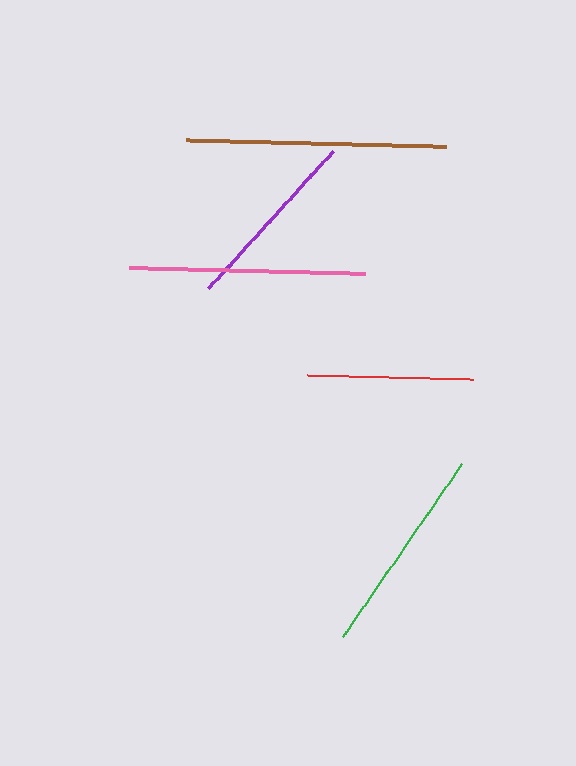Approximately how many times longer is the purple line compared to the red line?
The purple line is approximately 1.1 times the length of the red line.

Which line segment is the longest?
The brown line is the longest at approximately 260 pixels.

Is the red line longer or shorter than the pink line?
The pink line is longer than the red line.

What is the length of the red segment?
The red segment is approximately 166 pixels long.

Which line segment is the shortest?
The red line is the shortest at approximately 166 pixels.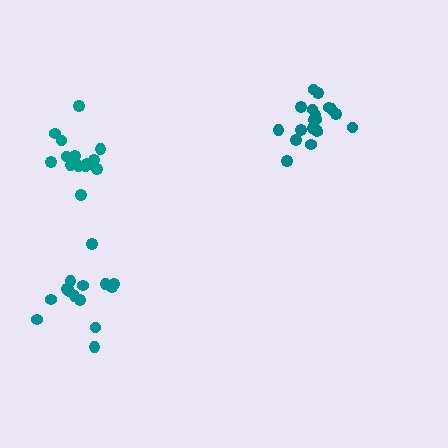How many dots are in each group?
Group 1: 14 dots, Group 2: 20 dots, Group 3: 15 dots (49 total).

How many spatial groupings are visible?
There are 3 spatial groupings.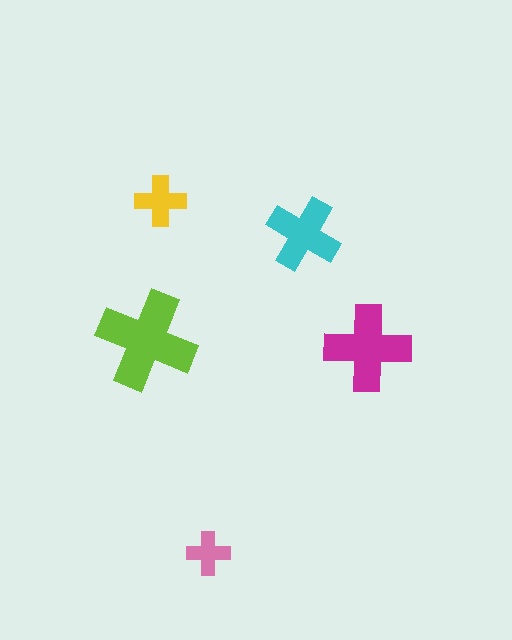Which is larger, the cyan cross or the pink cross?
The cyan one.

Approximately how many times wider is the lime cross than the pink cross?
About 2.5 times wider.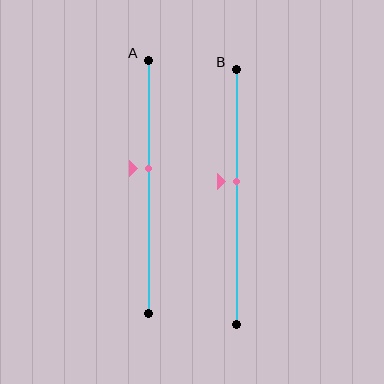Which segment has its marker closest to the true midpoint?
Segment B has its marker closest to the true midpoint.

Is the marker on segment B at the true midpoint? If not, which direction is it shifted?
No, the marker on segment B is shifted upward by about 6% of the segment length.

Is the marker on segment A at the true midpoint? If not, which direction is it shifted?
No, the marker on segment A is shifted upward by about 7% of the segment length.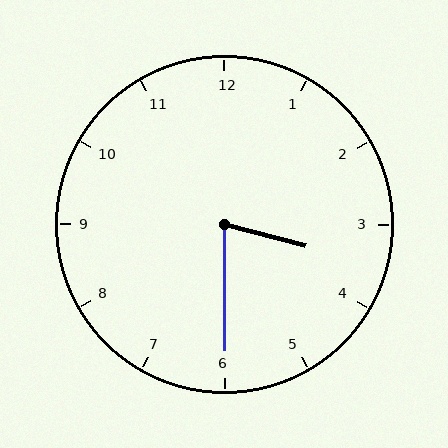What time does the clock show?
3:30.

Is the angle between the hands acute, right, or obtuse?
It is acute.